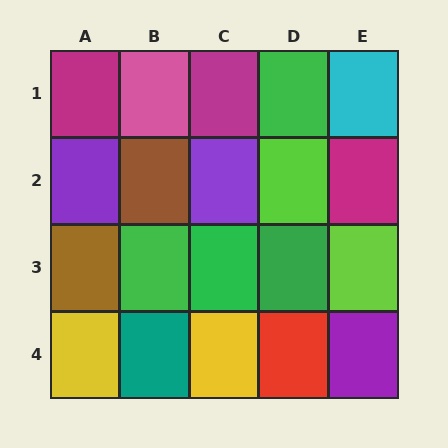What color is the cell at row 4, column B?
Teal.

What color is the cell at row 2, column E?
Magenta.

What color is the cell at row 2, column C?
Purple.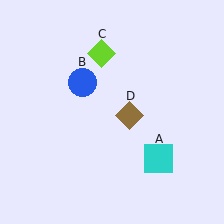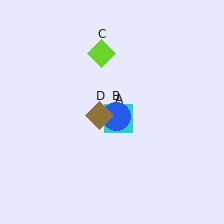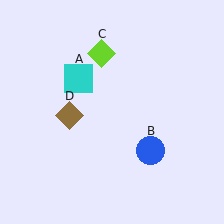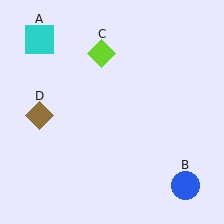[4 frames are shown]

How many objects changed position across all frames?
3 objects changed position: cyan square (object A), blue circle (object B), brown diamond (object D).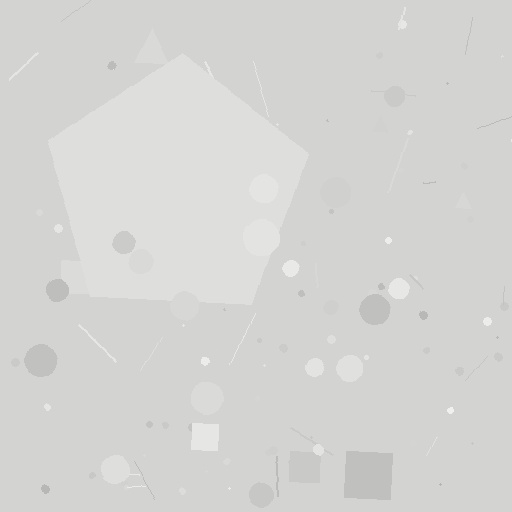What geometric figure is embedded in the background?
A pentagon is embedded in the background.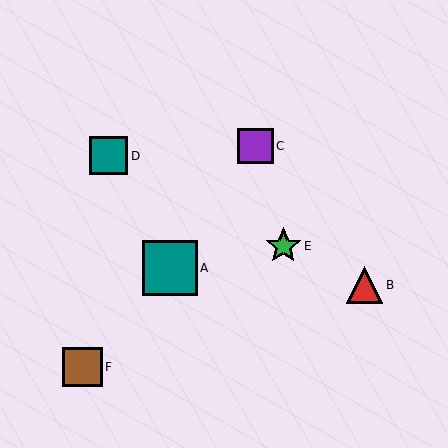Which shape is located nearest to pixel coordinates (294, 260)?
The green star (labeled E) at (283, 246) is nearest to that location.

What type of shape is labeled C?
Shape C is a purple square.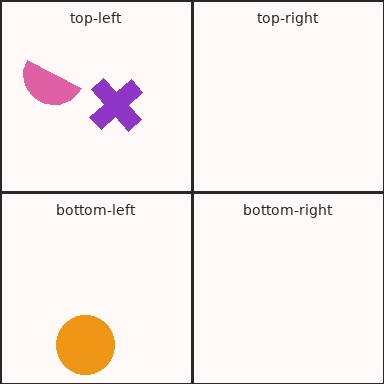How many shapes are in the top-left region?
2.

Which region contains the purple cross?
The top-left region.